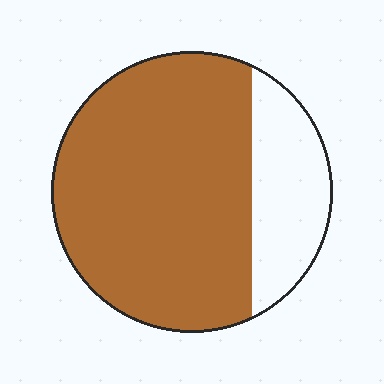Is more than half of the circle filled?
Yes.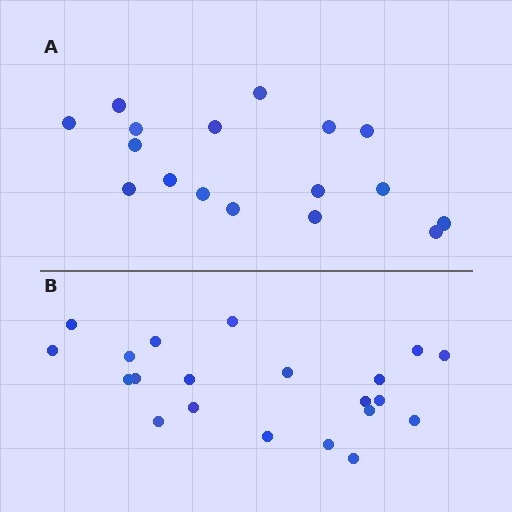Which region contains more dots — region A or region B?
Region B (the bottom region) has more dots.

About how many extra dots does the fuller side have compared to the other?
Region B has about 4 more dots than region A.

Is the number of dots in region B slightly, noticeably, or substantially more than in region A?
Region B has only slightly more — the two regions are fairly close. The ratio is roughly 1.2 to 1.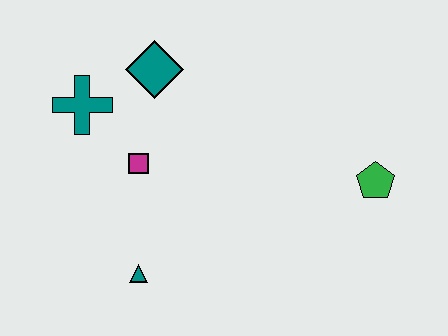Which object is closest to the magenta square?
The teal cross is closest to the magenta square.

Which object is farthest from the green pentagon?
The teal cross is farthest from the green pentagon.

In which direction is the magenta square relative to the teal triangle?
The magenta square is above the teal triangle.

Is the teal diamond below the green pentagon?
No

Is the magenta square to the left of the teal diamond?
Yes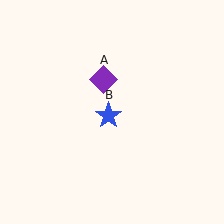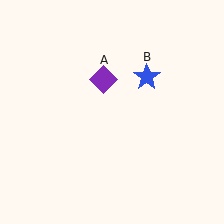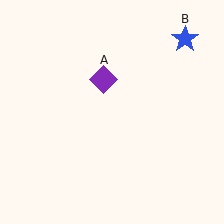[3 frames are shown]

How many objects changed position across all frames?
1 object changed position: blue star (object B).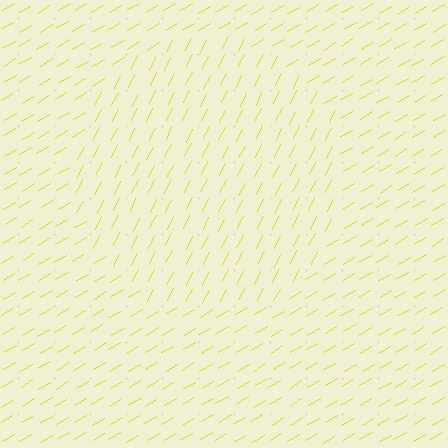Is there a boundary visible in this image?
Yes, there is a texture boundary formed by a change in line orientation.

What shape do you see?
I see a circle.